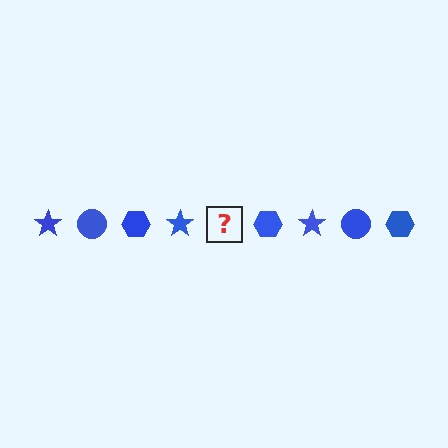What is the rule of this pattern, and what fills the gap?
The rule is that the pattern cycles through star, circle, hexagon shapes in blue. The gap should be filled with a blue circle.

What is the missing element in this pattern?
The missing element is a blue circle.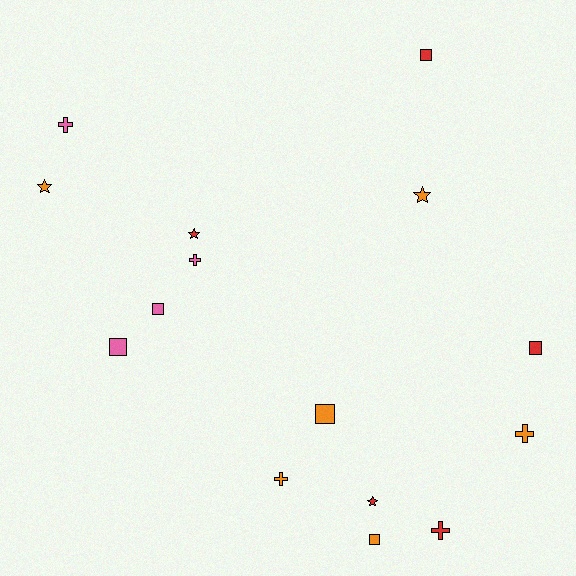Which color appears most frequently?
Orange, with 6 objects.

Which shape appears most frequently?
Square, with 6 objects.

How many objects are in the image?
There are 15 objects.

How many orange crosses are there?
There are 2 orange crosses.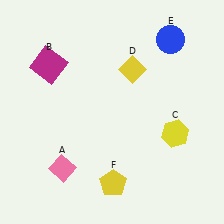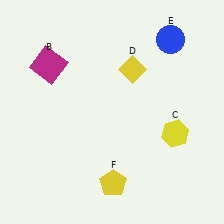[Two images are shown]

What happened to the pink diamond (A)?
The pink diamond (A) was removed in Image 2. It was in the bottom-left area of Image 1.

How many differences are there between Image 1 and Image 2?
There is 1 difference between the two images.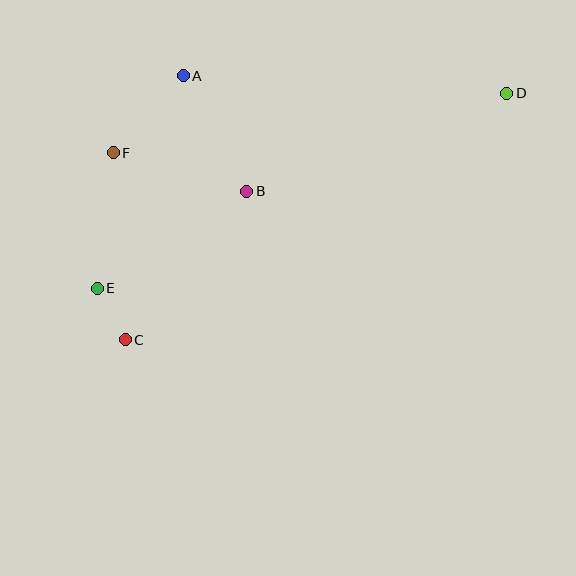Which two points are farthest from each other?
Points C and D are farthest from each other.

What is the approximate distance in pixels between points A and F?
The distance between A and F is approximately 104 pixels.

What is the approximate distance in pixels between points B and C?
The distance between B and C is approximately 192 pixels.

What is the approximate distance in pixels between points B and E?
The distance between B and E is approximately 178 pixels.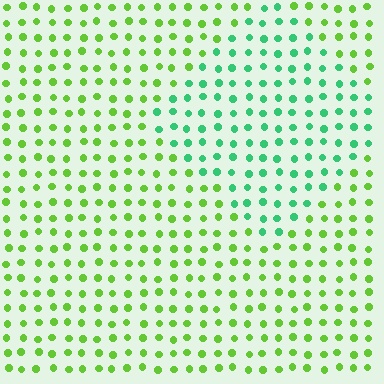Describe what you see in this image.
The image is filled with small lime elements in a uniform arrangement. A diamond-shaped region is visible where the elements are tinted to a slightly different hue, forming a subtle color boundary.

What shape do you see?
I see a diamond.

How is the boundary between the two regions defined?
The boundary is defined purely by a slight shift in hue (about 46 degrees). Spacing, size, and orientation are identical on both sides.